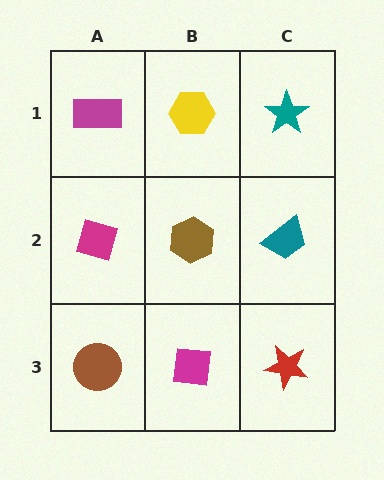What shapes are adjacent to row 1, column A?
A magenta diamond (row 2, column A), a yellow hexagon (row 1, column B).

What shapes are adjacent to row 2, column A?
A magenta rectangle (row 1, column A), a brown circle (row 3, column A), a brown hexagon (row 2, column B).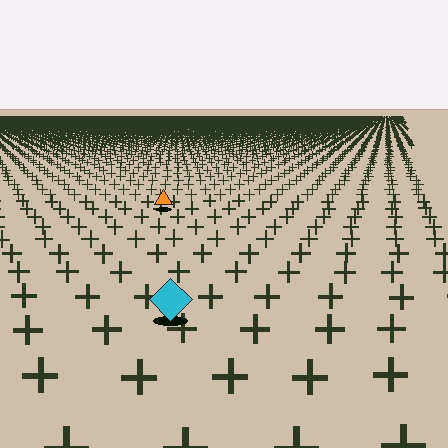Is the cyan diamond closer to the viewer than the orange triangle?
Yes. The cyan diamond is closer — you can tell from the texture gradient: the ground texture is coarser near it.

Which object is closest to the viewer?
The cyan diamond is closest. The texture marks near it are larger and more spread out.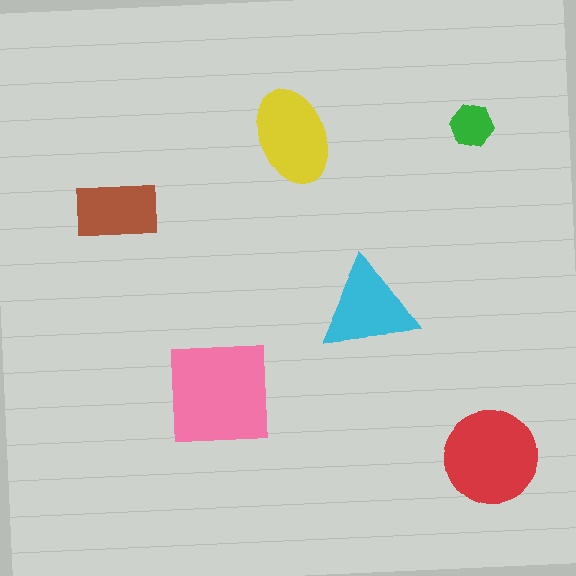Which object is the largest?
The pink square.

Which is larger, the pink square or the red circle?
The pink square.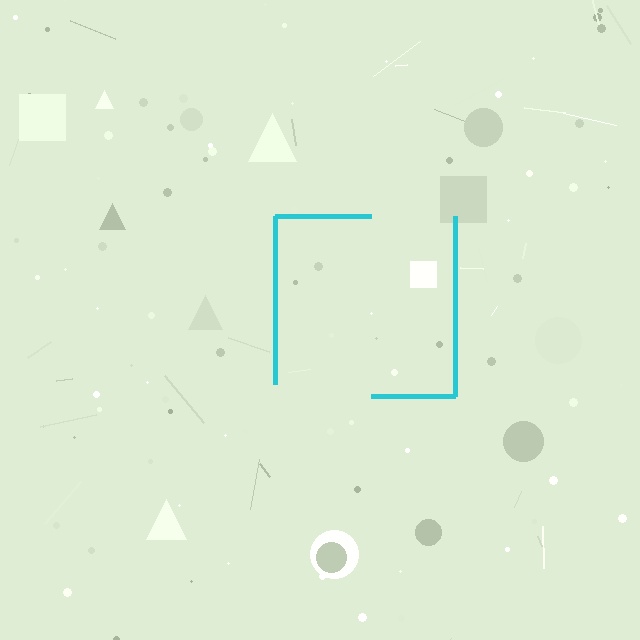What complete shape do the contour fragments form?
The contour fragments form a square.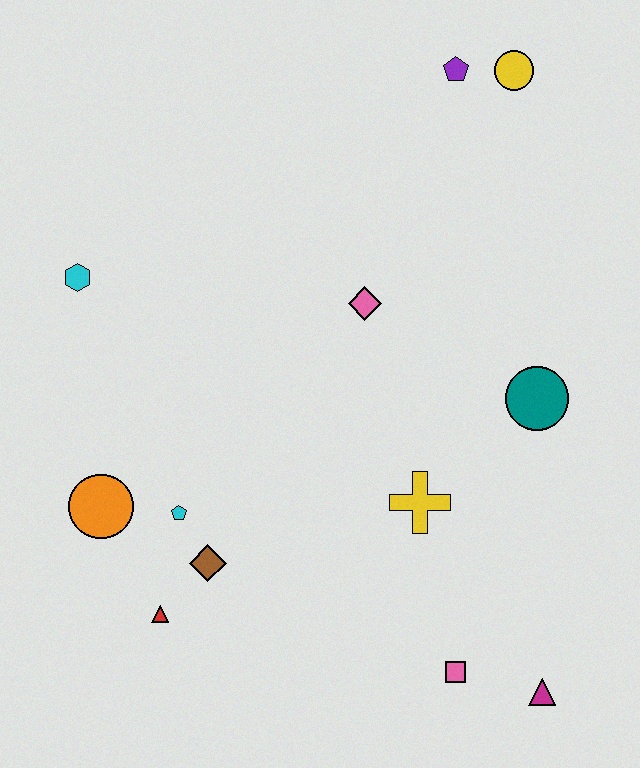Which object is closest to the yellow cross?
The teal circle is closest to the yellow cross.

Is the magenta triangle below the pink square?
Yes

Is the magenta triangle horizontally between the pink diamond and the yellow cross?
No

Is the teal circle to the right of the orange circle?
Yes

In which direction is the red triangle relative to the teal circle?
The red triangle is to the left of the teal circle.